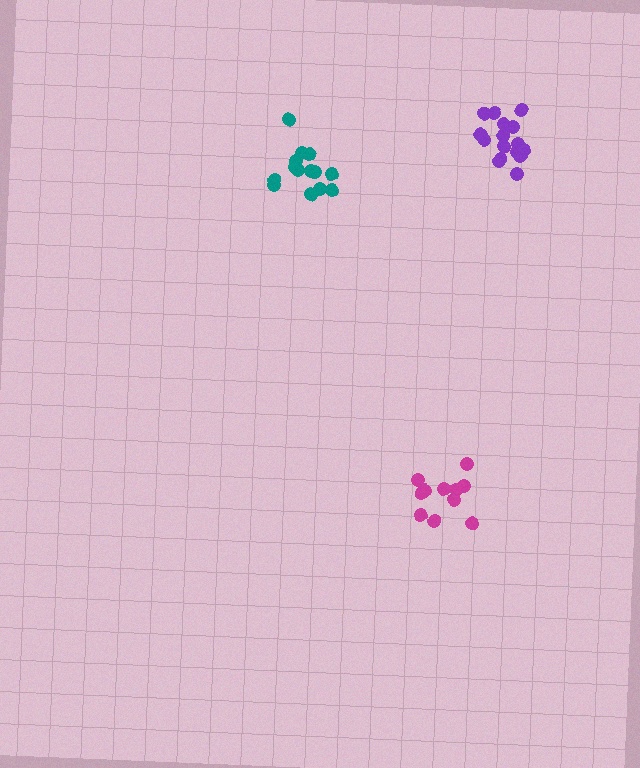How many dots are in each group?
Group 1: 16 dots, Group 2: 11 dots, Group 3: 14 dots (41 total).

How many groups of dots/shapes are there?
There are 3 groups.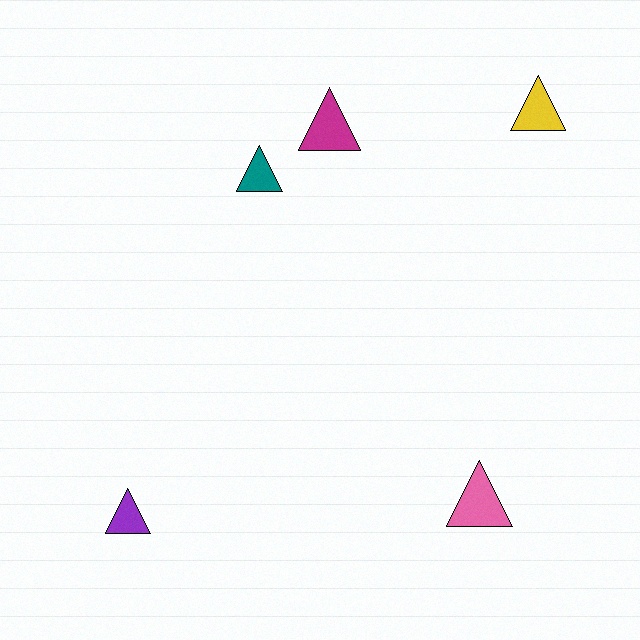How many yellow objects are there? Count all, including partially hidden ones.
There is 1 yellow object.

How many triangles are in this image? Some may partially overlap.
There are 5 triangles.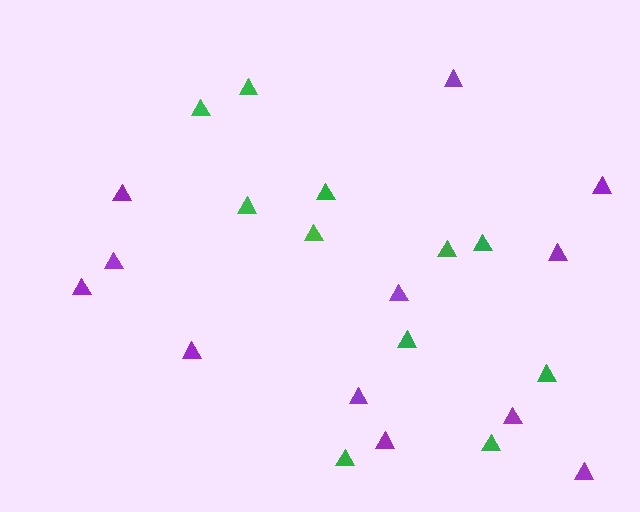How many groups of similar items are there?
There are 2 groups: one group of green triangles (11) and one group of purple triangles (12).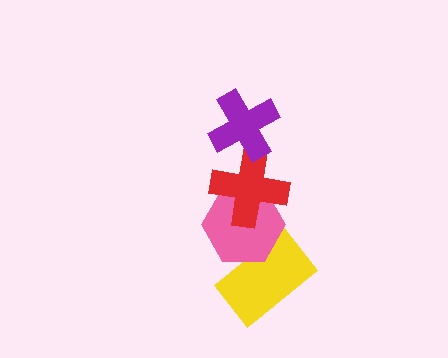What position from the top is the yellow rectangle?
The yellow rectangle is 4th from the top.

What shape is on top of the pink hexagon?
The red cross is on top of the pink hexagon.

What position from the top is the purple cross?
The purple cross is 1st from the top.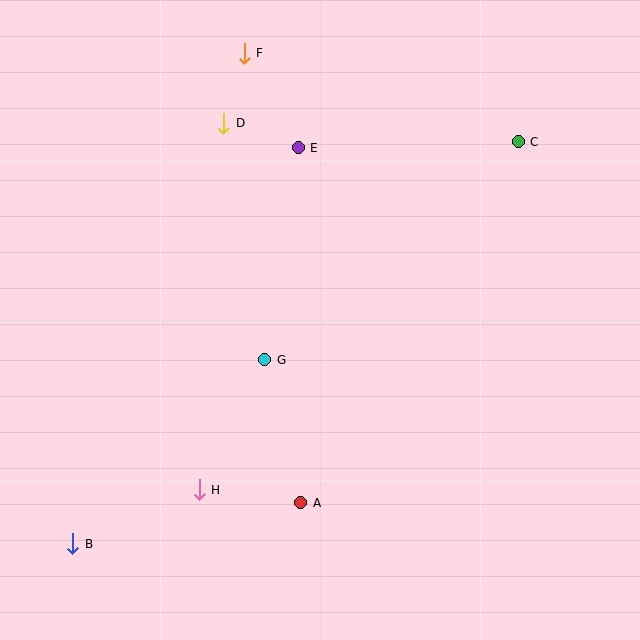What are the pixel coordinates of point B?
Point B is at (73, 544).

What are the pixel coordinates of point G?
Point G is at (265, 360).